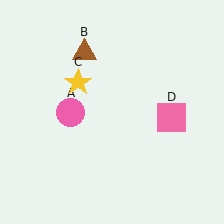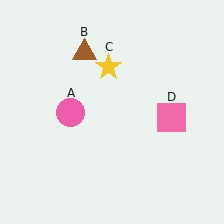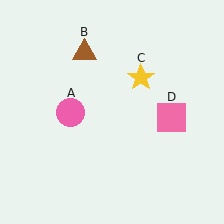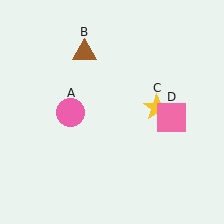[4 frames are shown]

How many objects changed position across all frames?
1 object changed position: yellow star (object C).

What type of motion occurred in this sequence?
The yellow star (object C) rotated clockwise around the center of the scene.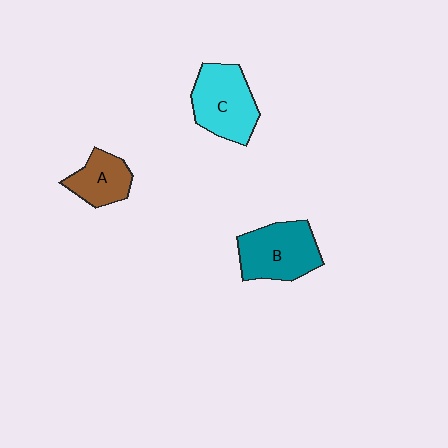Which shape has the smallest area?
Shape A (brown).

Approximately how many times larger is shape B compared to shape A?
Approximately 1.5 times.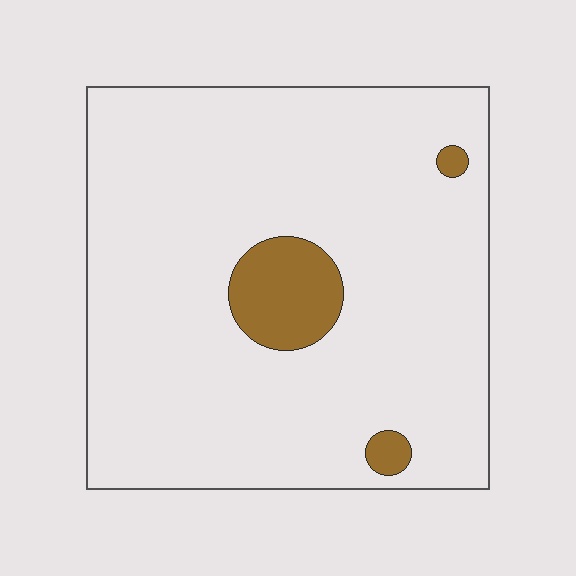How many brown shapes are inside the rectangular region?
3.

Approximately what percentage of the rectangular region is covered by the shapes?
Approximately 10%.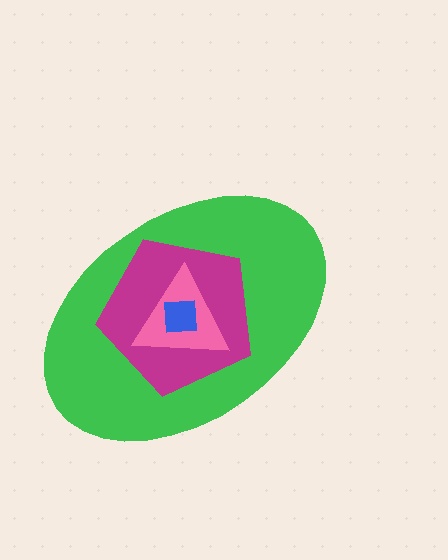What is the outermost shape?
The green ellipse.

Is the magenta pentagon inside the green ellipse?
Yes.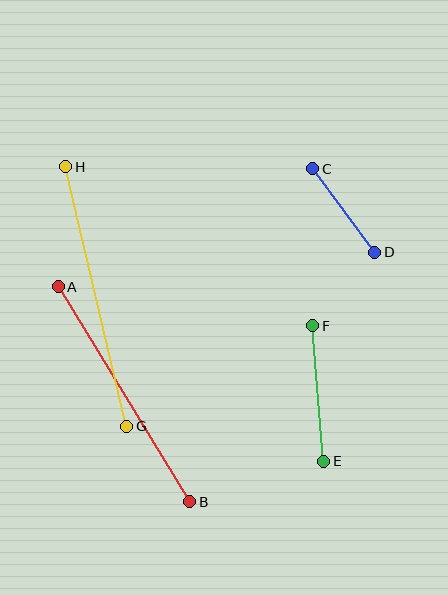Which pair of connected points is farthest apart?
Points G and H are farthest apart.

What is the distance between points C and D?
The distance is approximately 104 pixels.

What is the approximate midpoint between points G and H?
The midpoint is at approximately (96, 296) pixels.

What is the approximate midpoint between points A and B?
The midpoint is at approximately (124, 394) pixels.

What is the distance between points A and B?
The distance is approximately 253 pixels.